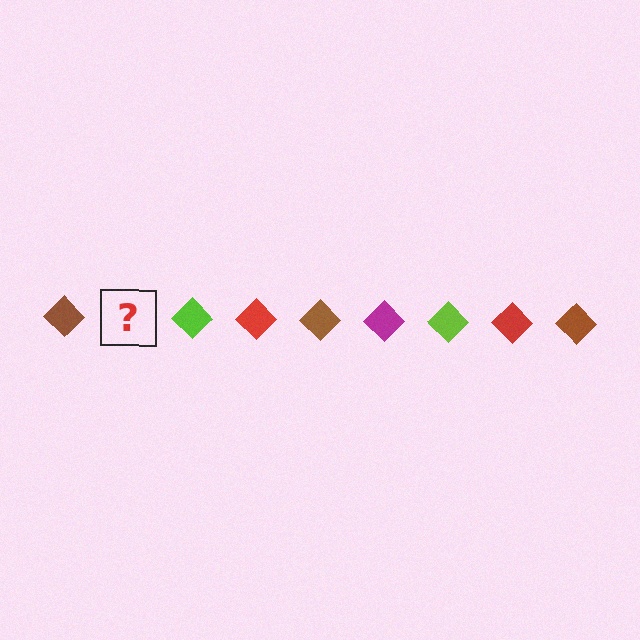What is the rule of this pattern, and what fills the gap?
The rule is that the pattern cycles through brown, magenta, lime, red diamonds. The gap should be filled with a magenta diamond.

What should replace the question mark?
The question mark should be replaced with a magenta diamond.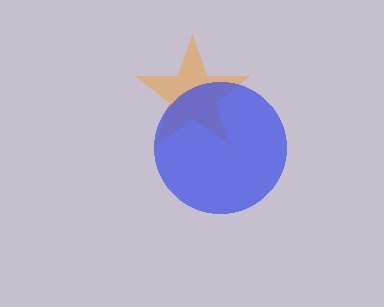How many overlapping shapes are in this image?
There are 2 overlapping shapes in the image.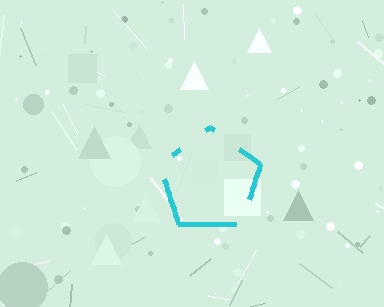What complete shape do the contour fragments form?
The contour fragments form a pentagon.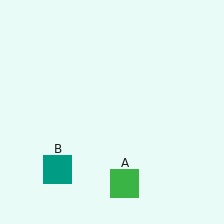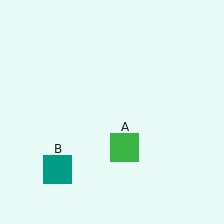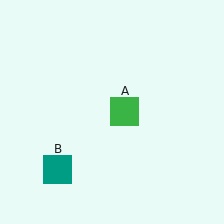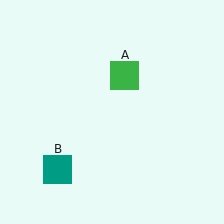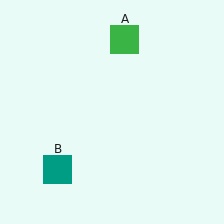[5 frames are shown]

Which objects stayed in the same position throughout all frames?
Teal square (object B) remained stationary.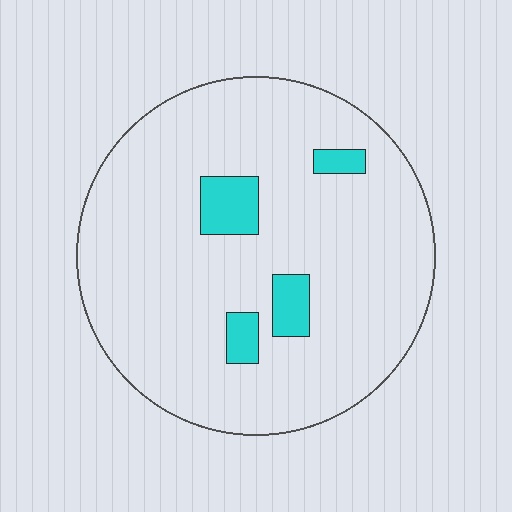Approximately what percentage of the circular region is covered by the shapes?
Approximately 10%.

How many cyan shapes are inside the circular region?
4.